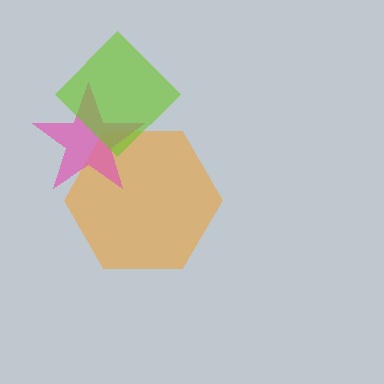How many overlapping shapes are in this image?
There are 3 overlapping shapes in the image.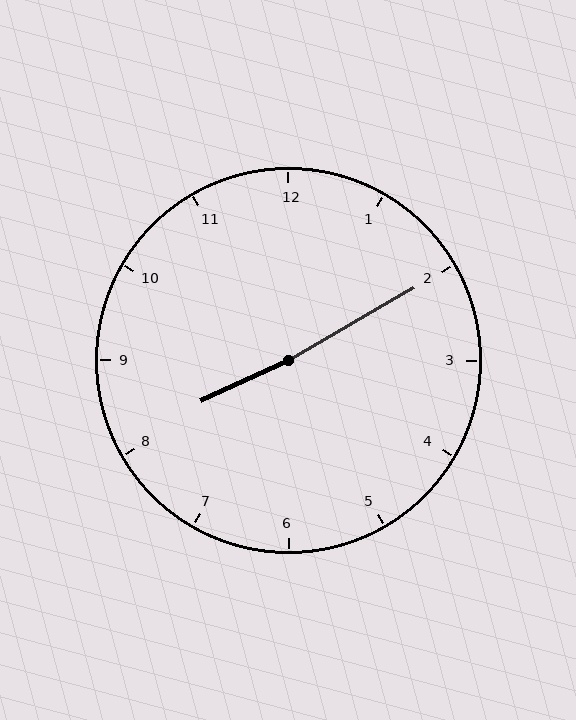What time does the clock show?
8:10.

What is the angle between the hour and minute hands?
Approximately 175 degrees.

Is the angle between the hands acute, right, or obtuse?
It is obtuse.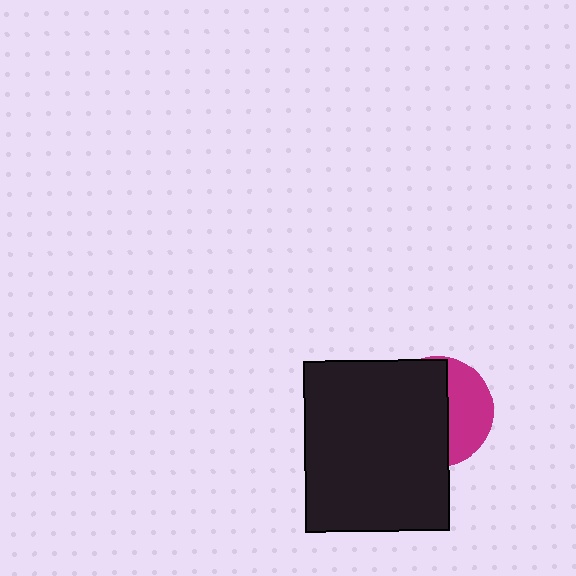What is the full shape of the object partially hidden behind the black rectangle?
The partially hidden object is a magenta circle.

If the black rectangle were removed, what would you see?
You would see the complete magenta circle.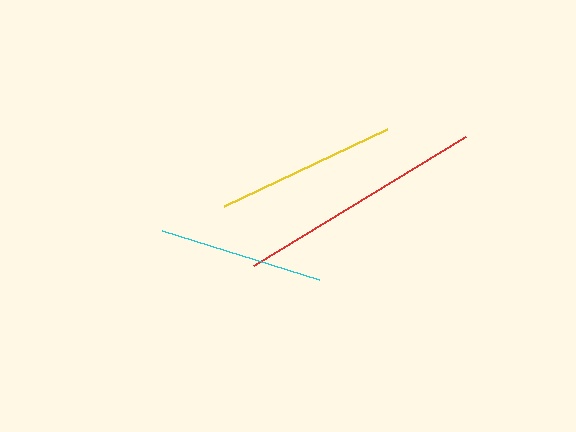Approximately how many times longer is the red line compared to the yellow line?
The red line is approximately 1.4 times the length of the yellow line.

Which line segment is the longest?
The red line is the longest at approximately 248 pixels.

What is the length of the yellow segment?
The yellow segment is approximately 180 pixels long.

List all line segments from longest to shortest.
From longest to shortest: red, yellow, cyan.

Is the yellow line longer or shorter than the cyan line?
The yellow line is longer than the cyan line.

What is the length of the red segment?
The red segment is approximately 248 pixels long.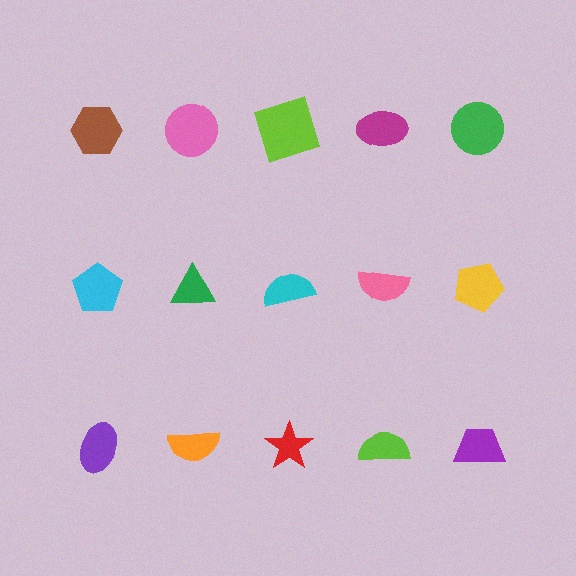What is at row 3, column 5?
A purple trapezoid.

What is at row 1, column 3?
A lime square.